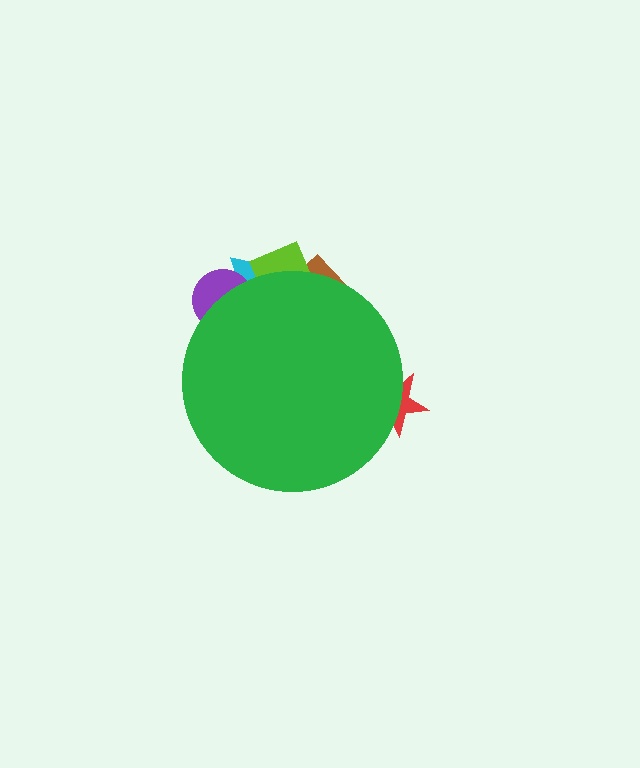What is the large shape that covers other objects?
A green circle.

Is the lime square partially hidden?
Yes, the lime square is partially hidden behind the green circle.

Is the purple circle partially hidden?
Yes, the purple circle is partially hidden behind the green circle.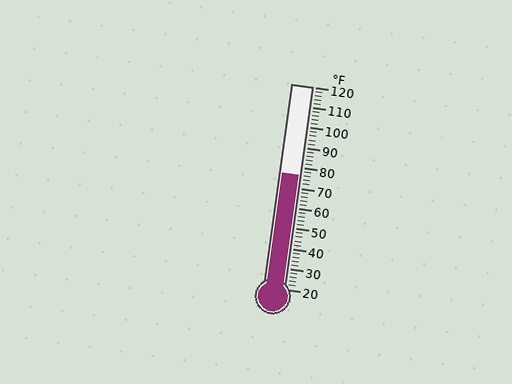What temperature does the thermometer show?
The thermometer shows approximately 76°F.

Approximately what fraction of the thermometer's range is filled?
The thermometer is filled to approximately 55% of its range.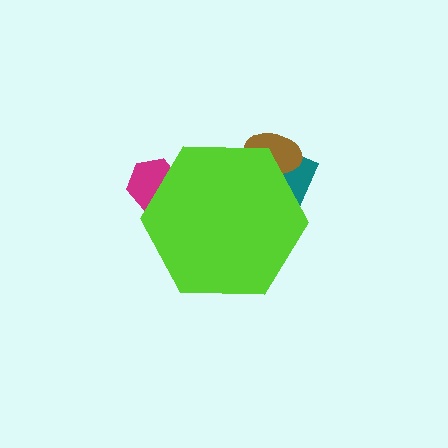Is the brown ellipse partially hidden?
Yes, the brown ellipse is partially hidden behind the lime hexagon.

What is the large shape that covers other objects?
A lime hexagon.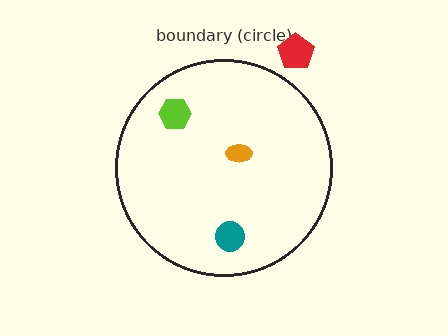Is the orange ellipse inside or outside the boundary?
Inside.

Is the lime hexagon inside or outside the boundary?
Inside.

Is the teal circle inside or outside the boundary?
Inside.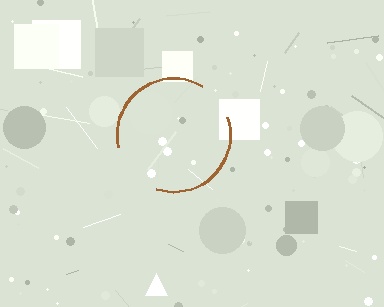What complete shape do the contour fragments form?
The contour fragments form a circle.